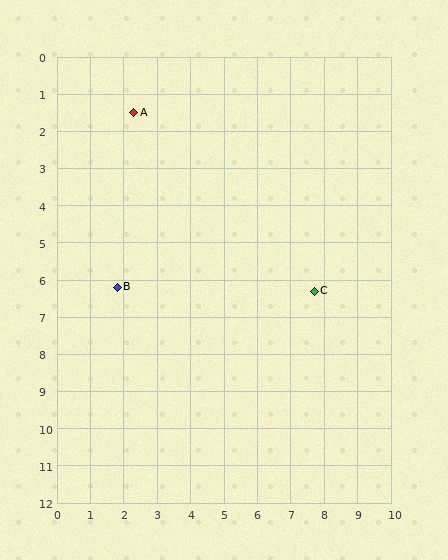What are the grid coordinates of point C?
Point C is at approximately (7.7, 6.3).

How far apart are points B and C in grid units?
Points B and C are about 5.9 grid units apart.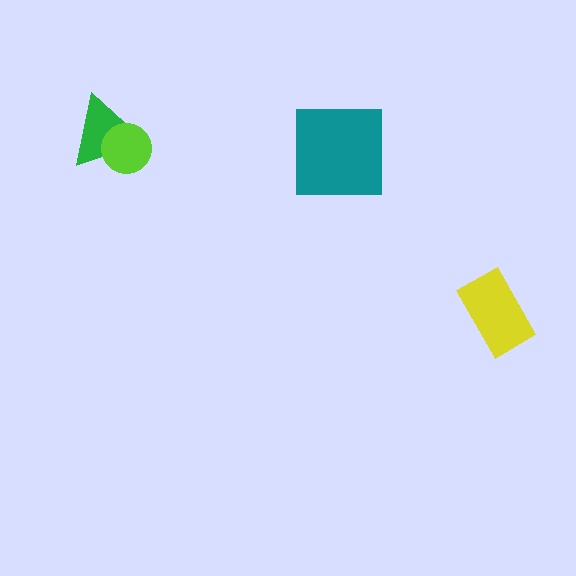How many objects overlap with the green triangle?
1 object overlaps with the green triangle.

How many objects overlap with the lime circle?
1 object overlaps with the lime circle.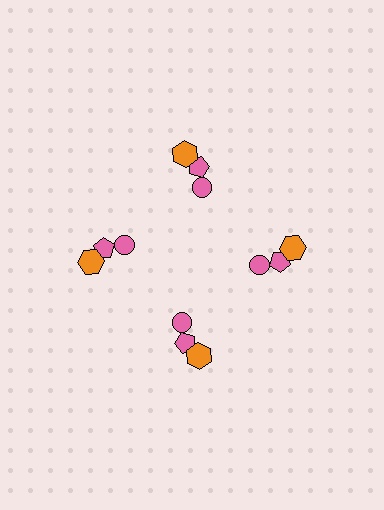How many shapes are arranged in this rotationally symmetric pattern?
There are 12 shapes, arranged in 4 groups of 3.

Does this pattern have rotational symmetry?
Yes, this pattern has 4-fold rotational symmetry. It looks the same after rotating 90 degrees around the center.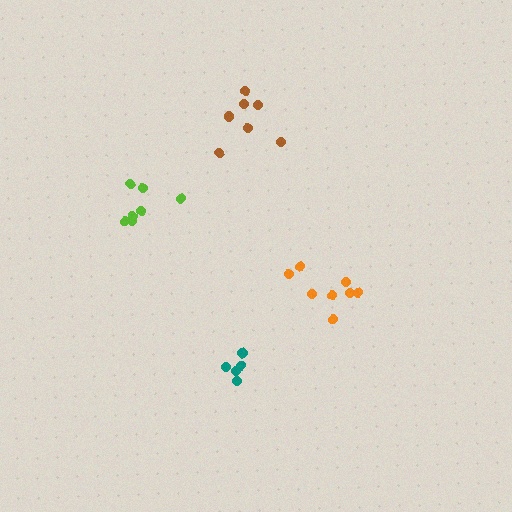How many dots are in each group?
Group 1: 6 dots, Group 2: 9 dots, Group 3: 7 dots, Group 4: 7 dots (29 total).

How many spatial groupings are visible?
There are 4 spatial groupings.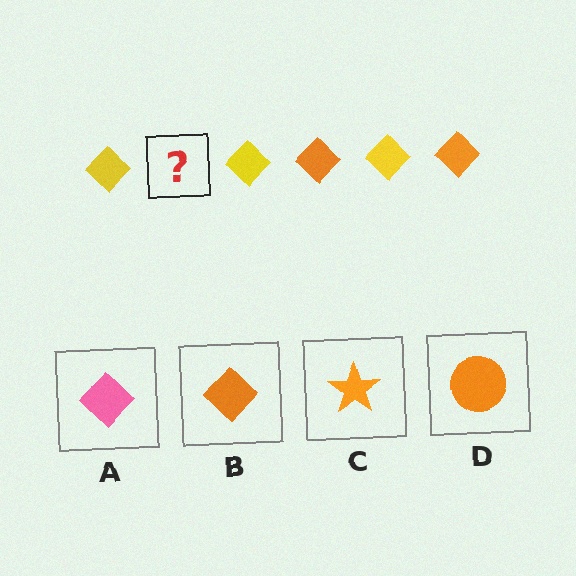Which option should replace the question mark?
Option B.